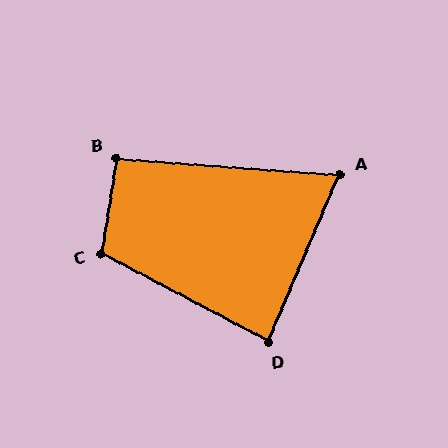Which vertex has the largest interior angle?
C, at approximately 109 degrees.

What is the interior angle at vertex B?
Approximately 95 degrees (approximately right).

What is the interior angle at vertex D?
Approximately 85 degrees (approximately right).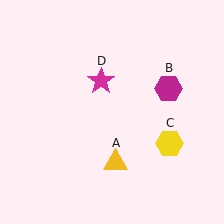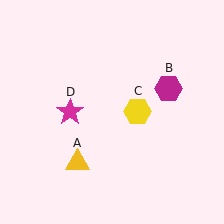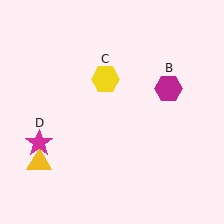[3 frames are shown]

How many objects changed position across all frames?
3 objects changed position: yellow triangle (object A), yellow hexagon (object C), magenta star (object D).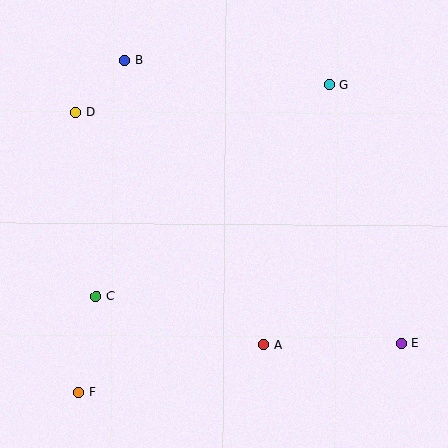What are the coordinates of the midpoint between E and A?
The midpoint between E and A is at (332, 344).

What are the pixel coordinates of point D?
Point D is at (75, 112).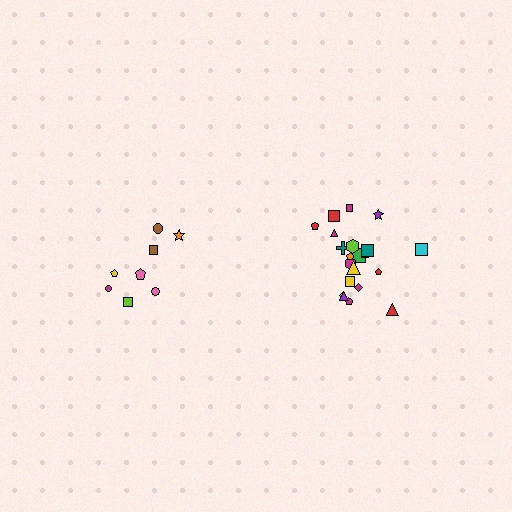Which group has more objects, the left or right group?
The right group.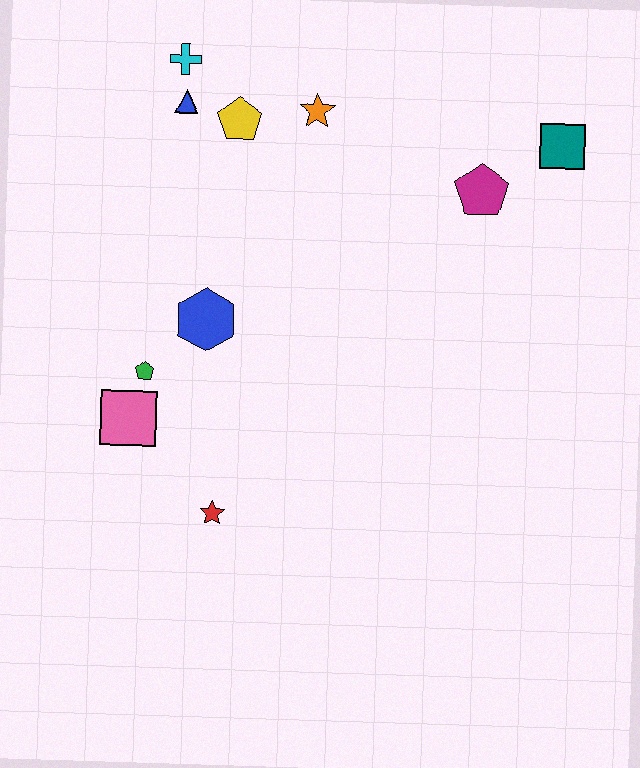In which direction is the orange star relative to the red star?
The orange star is above the red star.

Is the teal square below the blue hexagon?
No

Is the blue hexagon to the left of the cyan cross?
No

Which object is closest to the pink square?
The green pentagon is closest to the pink square.